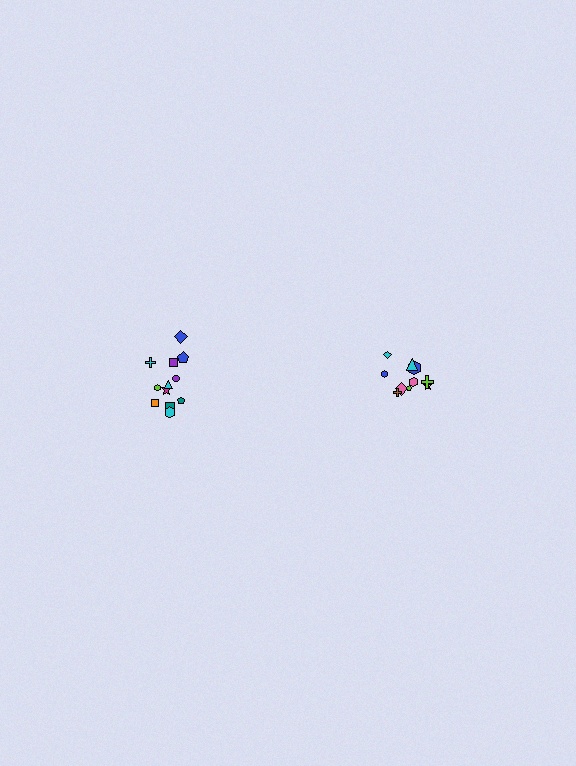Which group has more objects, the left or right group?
The left group.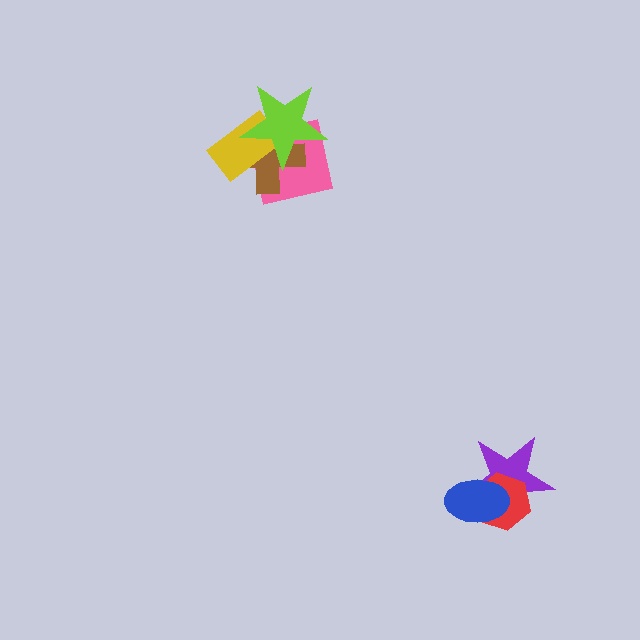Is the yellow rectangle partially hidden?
Yes, it is partially covered by another shape.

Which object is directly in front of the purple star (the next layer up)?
The red hexagon is directly in front of the purple star.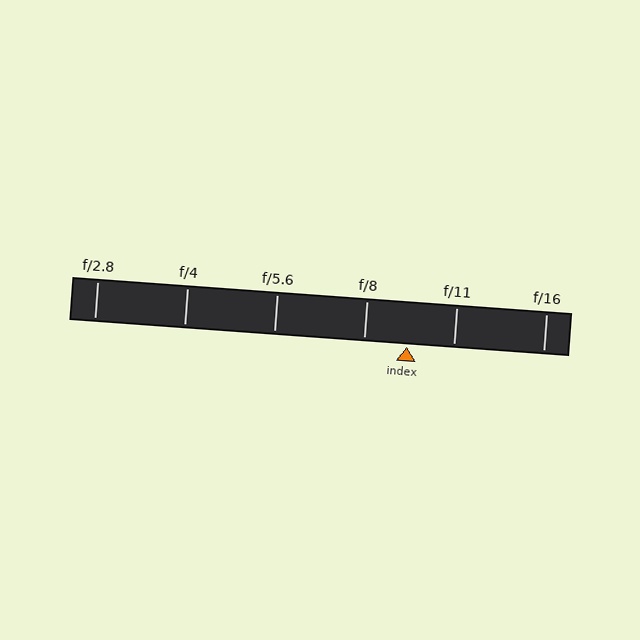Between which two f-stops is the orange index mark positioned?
The index mark is between f/8 and f/11.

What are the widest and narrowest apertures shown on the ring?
The widest aperture shown is f/2.8 and the narrowest is f/16.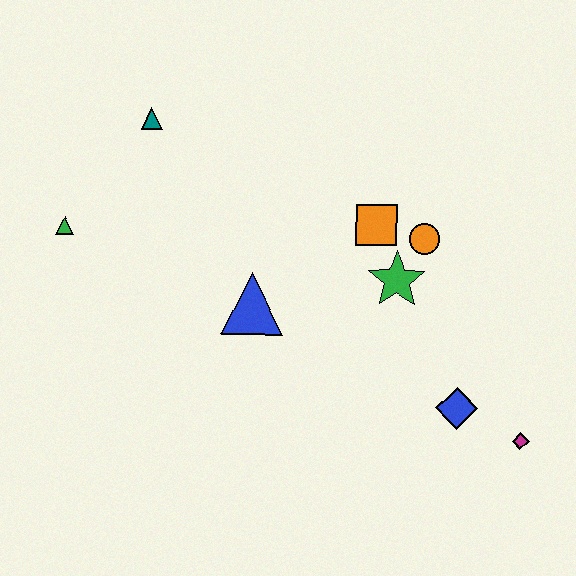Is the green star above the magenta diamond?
Yes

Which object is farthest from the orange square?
The green triangle is farthest from the orange square.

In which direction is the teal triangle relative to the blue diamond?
The teal triangle is to the left of the blue diamond.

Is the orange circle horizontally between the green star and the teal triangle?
No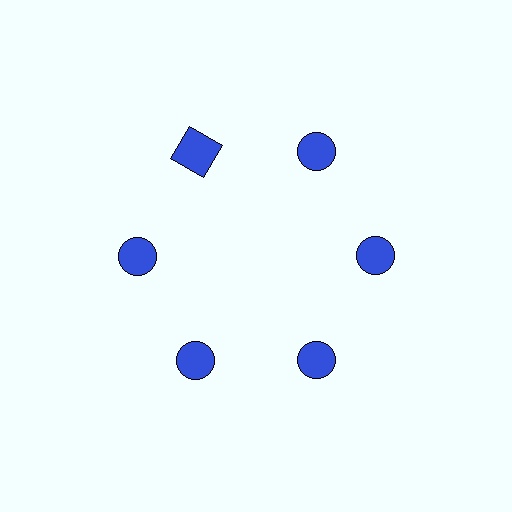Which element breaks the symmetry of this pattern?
The blue square at roughly the 11 o'clock position breaks the symmetry. All other shapes are blue circles.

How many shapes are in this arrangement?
There are 6 shapes arranged in a ring pattern.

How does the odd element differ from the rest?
It has a different shape: square instead of circle.